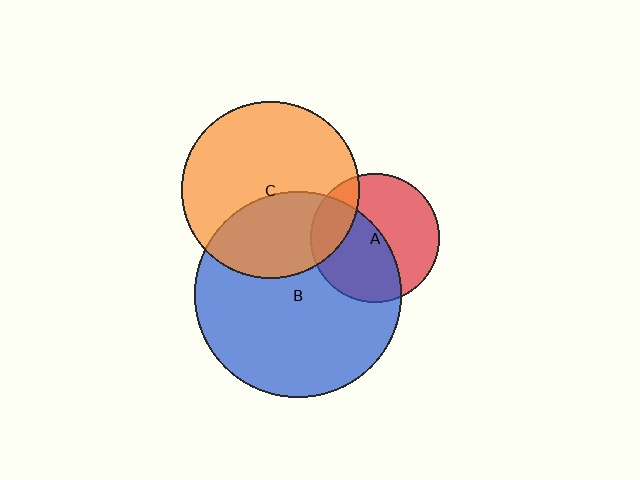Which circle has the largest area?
Circle B (blue).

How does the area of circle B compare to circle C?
Approximately 1.4 times.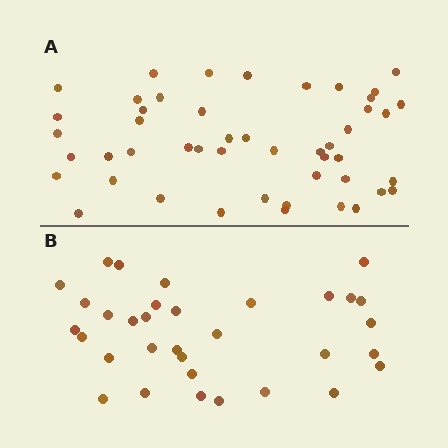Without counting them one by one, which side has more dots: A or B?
Region A (the top region) has more dots.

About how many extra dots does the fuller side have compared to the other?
Region A has approximately 15 more dots than region B.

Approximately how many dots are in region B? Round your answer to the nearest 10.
About 30 dots. (The exact count is 33, which rounds to 30.)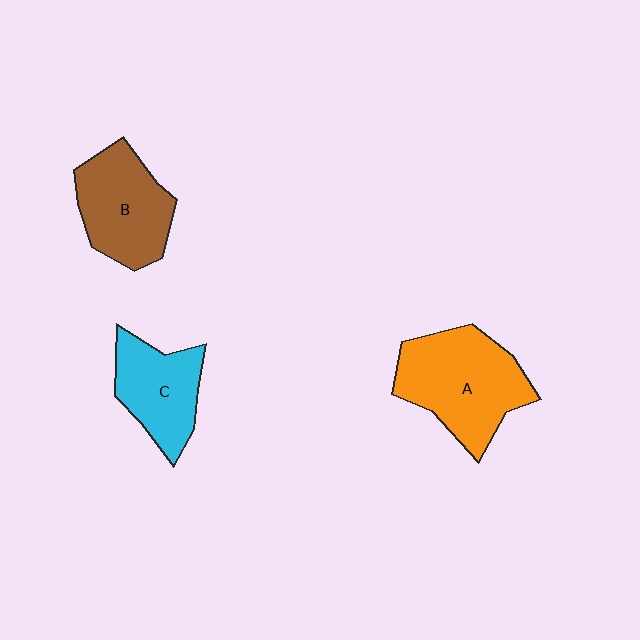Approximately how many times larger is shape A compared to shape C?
Approximately 1.5 times.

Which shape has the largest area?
Shape A (orange).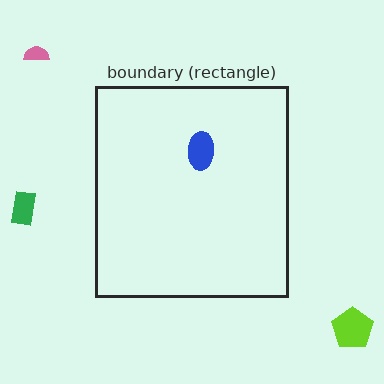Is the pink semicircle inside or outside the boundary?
Outside.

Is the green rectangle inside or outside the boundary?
Outside.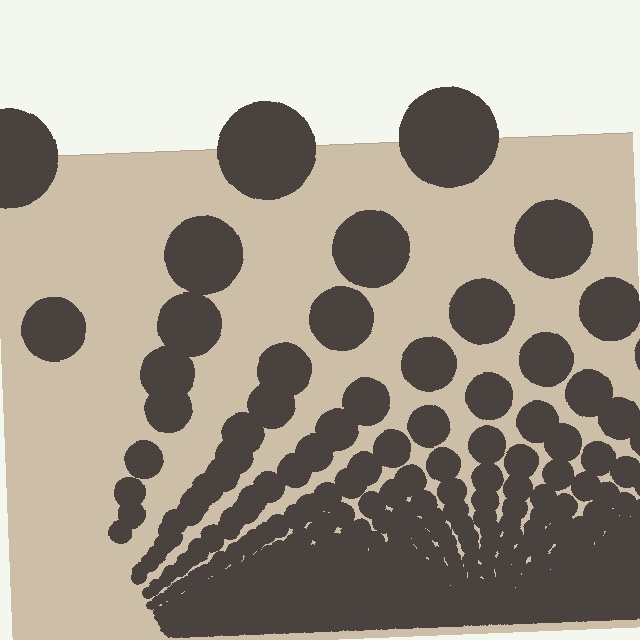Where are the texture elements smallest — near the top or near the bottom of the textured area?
Near the bottom.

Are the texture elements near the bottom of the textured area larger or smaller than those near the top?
Smaller. The gradient is inverted — elements near the bottom are smaller and denser.